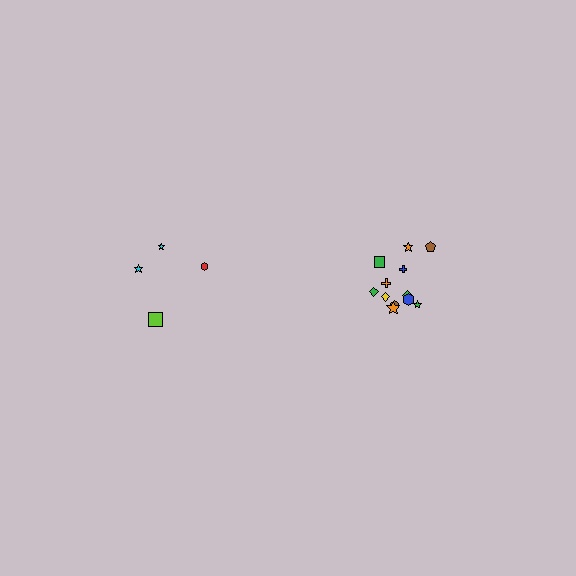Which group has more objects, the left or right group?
The right group.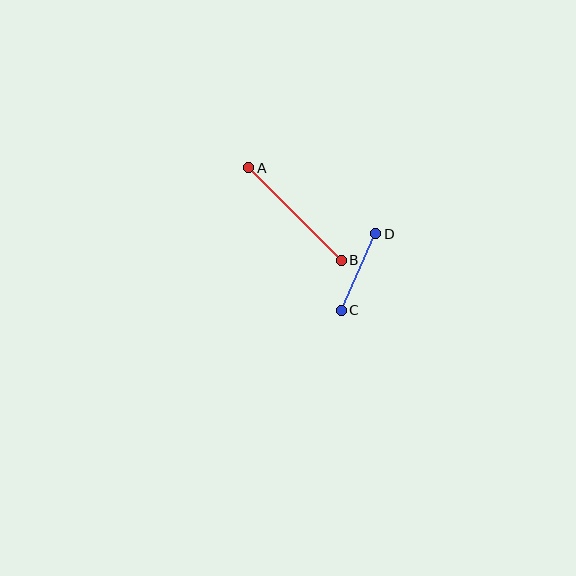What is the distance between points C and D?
The distance is approximately 84 pixels.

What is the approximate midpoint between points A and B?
The midpoint is at approximately (295, 214) pixels.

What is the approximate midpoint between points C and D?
The midpoint is at approximately (359, 272) pixels.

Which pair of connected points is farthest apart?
Points A and B are farthest apart.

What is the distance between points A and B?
The distance is approximately 131 pixels.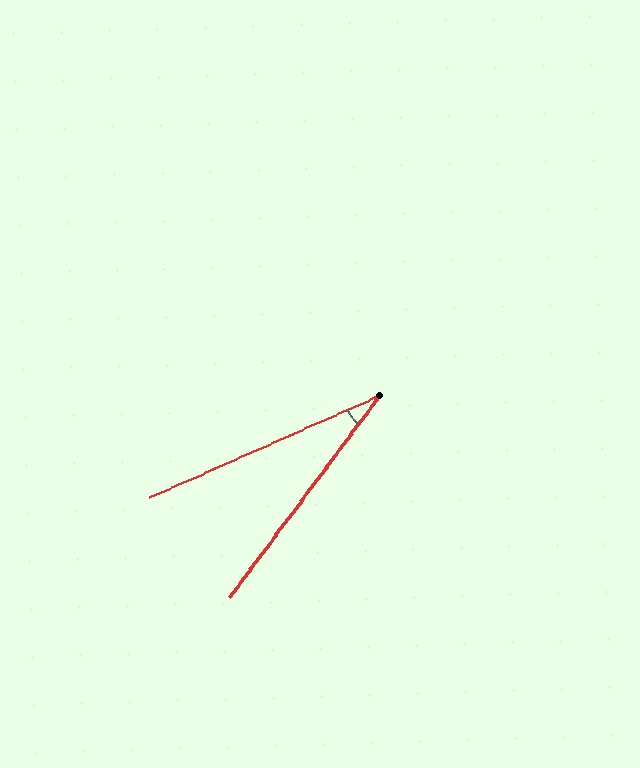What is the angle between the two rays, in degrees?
Approximately 29 degrees.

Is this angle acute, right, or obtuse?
It is acute.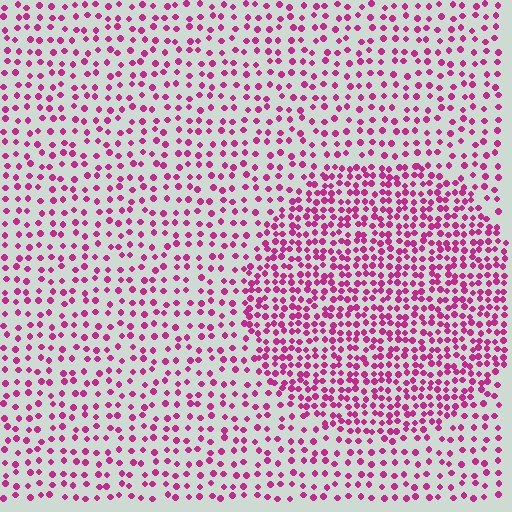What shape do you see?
I see a circle.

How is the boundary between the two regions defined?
The boundary is defined by a change in element density (approximately 1.9x ratio). All elements are the same color, size, and shape.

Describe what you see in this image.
The image contains small magenta elements arranged at two different densities. A circle-shaped region is visible where the elements are more densely packed than the surrounding area.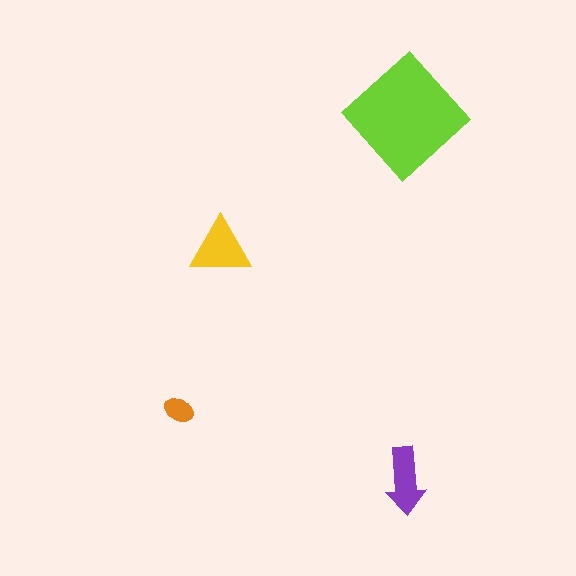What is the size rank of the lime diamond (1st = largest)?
1st.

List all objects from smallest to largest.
The orange ellipse, the purple arrow, the yellow triangle, the lime diamond.